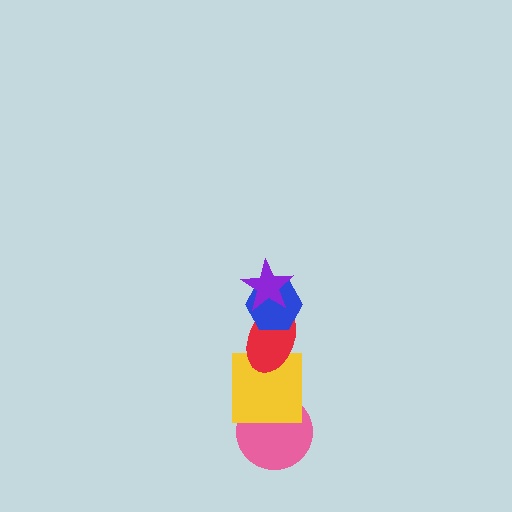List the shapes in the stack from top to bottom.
From top to bottom: the purple star, the blue hexagon, the red ellipse, the yellow square, the pink circle.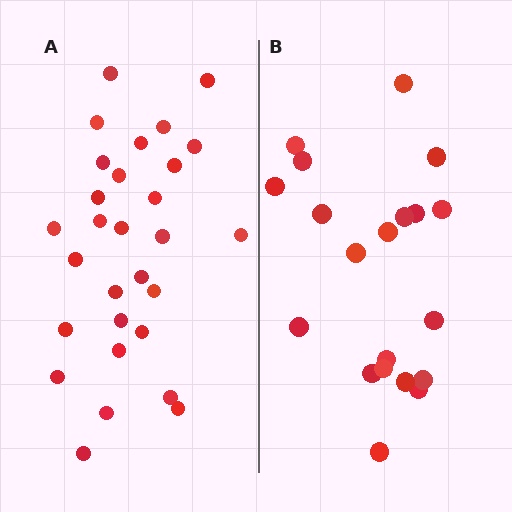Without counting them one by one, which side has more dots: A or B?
Region A (the left region) has more dots.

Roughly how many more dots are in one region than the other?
Region A has roughly 8 or so more dots than region B.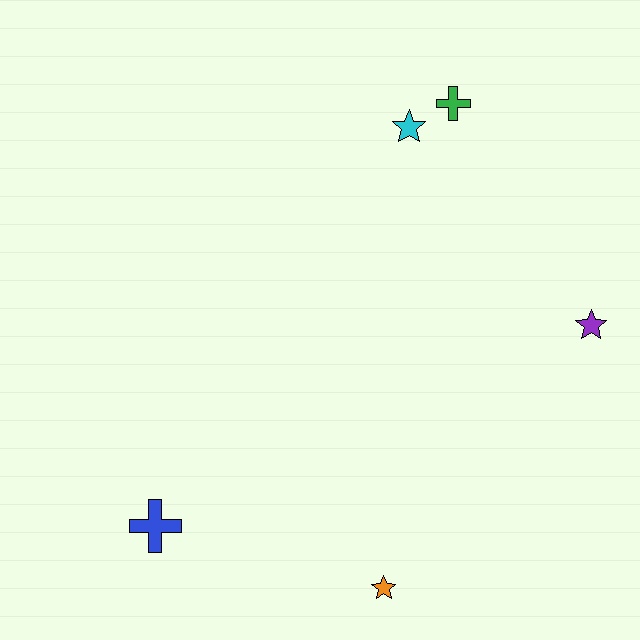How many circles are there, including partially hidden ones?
There are no circles.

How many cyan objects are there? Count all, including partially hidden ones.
There is 1 cyan object.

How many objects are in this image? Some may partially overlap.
There are 5 objects.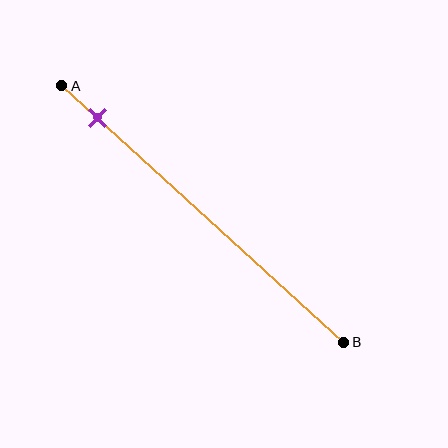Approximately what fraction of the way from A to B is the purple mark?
The purple mark is approximately 15% of the way from A to B.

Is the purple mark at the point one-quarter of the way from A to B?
No, the mark is at about 15% from A, not at the 25% one-quarter point.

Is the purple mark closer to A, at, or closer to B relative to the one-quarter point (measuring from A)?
The purple mark is closer to point A than the one-quarter point of segment AB.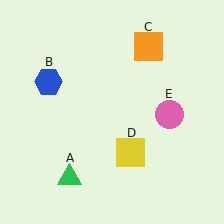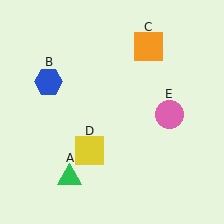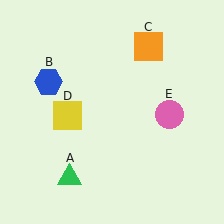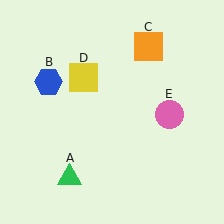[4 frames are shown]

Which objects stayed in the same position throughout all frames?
Green triangle (object A) and blue hexagon (object B) and orange square (object C) and pink circle (object E) remained stationary.